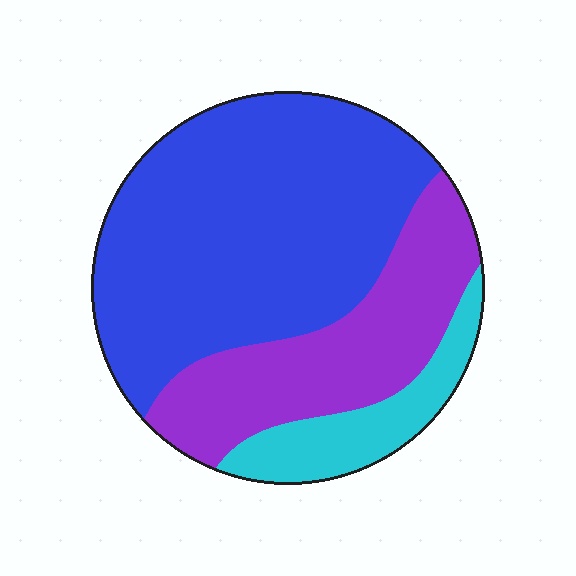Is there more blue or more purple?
Blue.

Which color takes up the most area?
Blue, at roughly 60%.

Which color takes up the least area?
Cyan, at roughly 15%.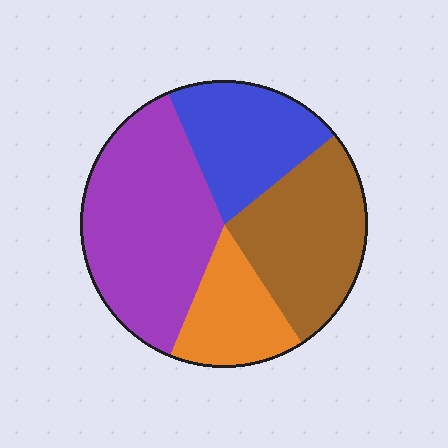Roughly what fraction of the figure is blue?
Blue covers 21% of the figure.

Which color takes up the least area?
Orange, at roughly 15%.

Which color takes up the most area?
Purple, at roughly 40%.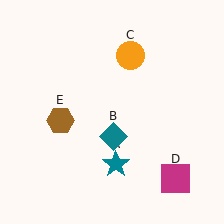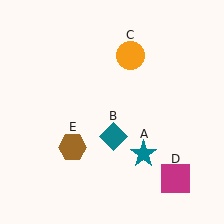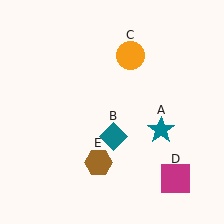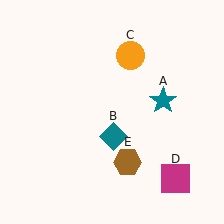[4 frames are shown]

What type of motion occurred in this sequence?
The teal star (object A), brown hexagon (object E) rotated counterclockwise around the center of the scene.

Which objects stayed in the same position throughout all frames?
Teal diamond (object B) and orange circle (object C) and magenta square (object D) remained stationary.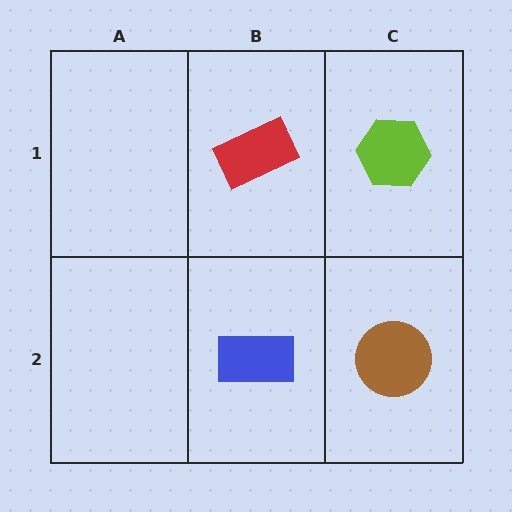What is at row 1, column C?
A lime hexagon.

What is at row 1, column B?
A red rectangle.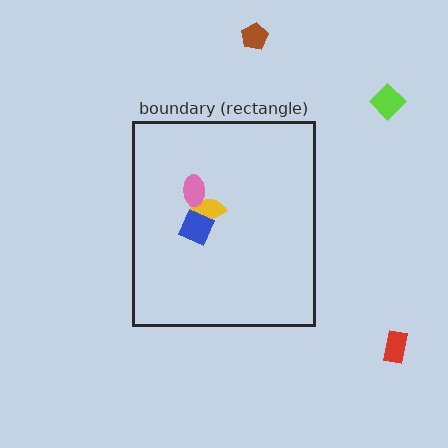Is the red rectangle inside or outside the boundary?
Outside.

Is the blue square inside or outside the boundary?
Inside.